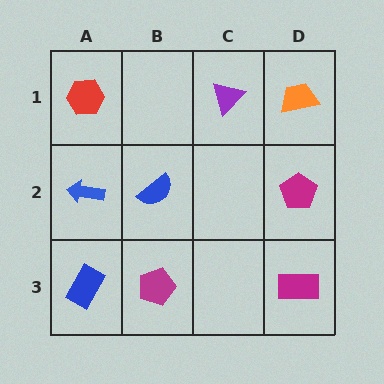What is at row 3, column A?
A blue rectangle.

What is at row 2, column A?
A blue arrow.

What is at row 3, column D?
A magenta rectangle.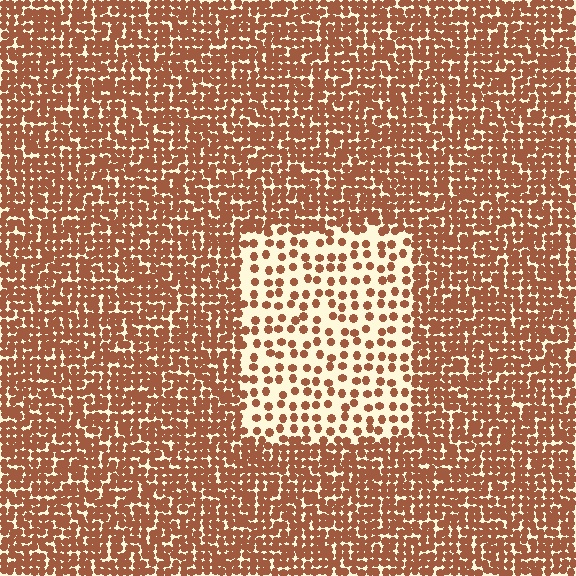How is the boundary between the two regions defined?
The boundary is defined by a change in element density (approximately 2.6x ratio). All elements are the same color, size, and shape.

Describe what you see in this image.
The image contains small brown elements arranged at two different densities. A rectangle-shaped region is visible where the elements are less densely packed than the surrounding area.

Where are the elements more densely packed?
The elements are more densely packed outside the rectangle boundary.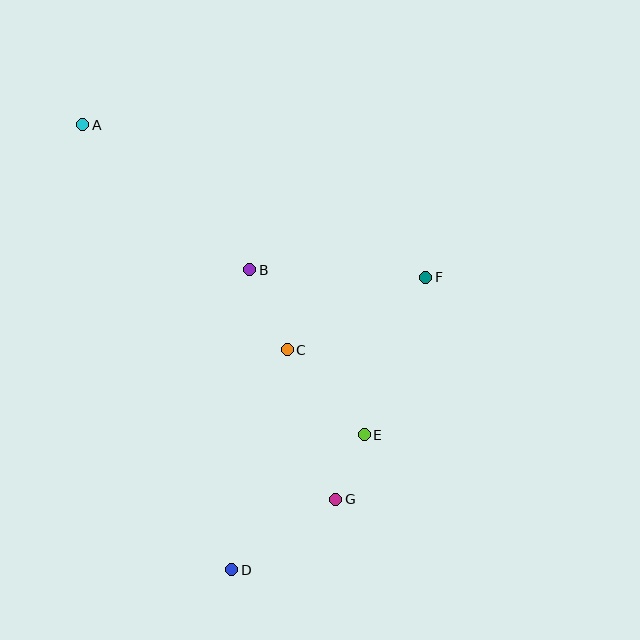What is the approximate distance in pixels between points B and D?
The distance between B and D is approximately 301 pixels.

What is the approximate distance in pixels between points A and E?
The distance between A and E is approximately 419 pixels.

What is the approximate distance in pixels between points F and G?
The distance between F and G is approximately 239 pixels.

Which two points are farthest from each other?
Points A and D are farthest from each other.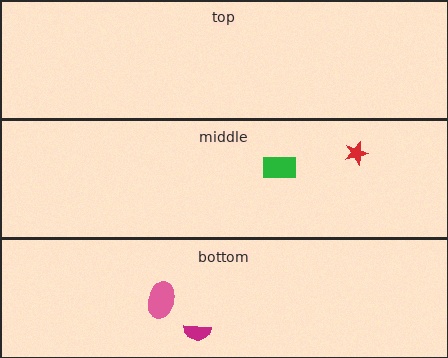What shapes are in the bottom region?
The pink ellipse, the magenta semicircle.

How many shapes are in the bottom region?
2.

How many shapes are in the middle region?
2.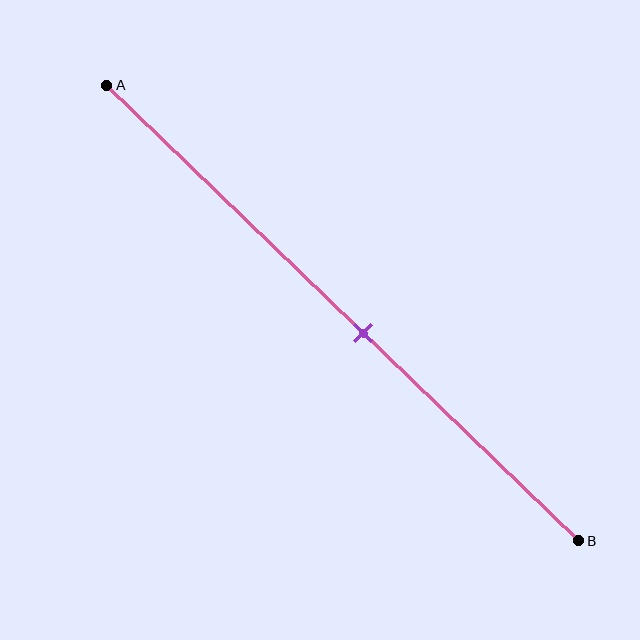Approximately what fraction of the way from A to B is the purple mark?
The purple mark is approximately 55% of the way from A to B.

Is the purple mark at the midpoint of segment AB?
No, the mark is at about 55% from A, not at the 50% midpoint.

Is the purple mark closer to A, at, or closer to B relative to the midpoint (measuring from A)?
The purple mark is closer to point B than the midpoint of segment AB.